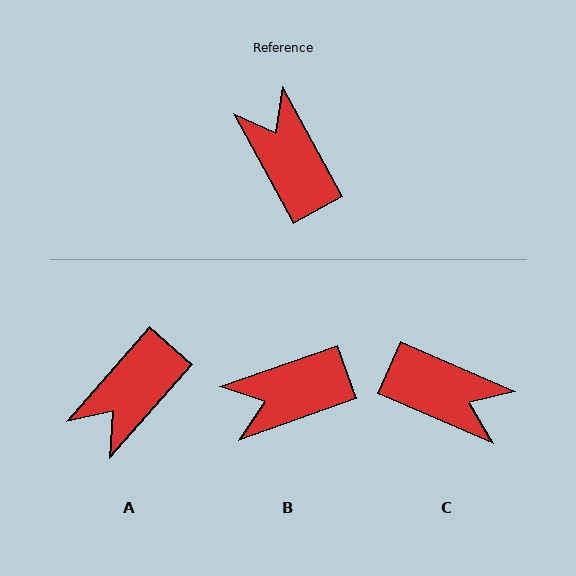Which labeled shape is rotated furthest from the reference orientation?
C, about 142 degrees away.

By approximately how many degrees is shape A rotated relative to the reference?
Approximately 110 degrees counter-clockwise.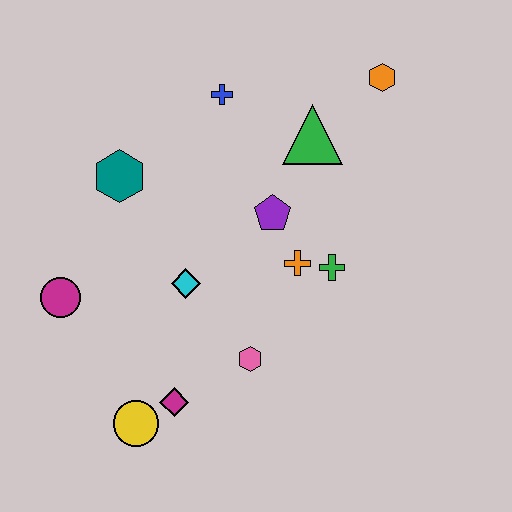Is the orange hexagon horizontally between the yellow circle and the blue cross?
No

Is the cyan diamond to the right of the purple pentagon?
No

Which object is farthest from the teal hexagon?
The orange hexagon is farthest from the teal hexagon.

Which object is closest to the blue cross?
The green triangle is closest to the blue cross.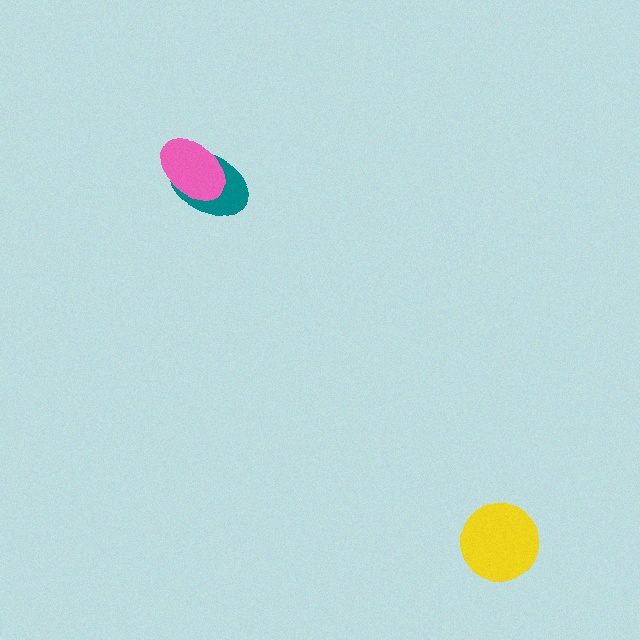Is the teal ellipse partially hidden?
Yes, it is partially covered by another shape.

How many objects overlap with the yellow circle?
0 objects overlap with the yellow circle.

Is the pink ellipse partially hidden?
No, no other shape covers it.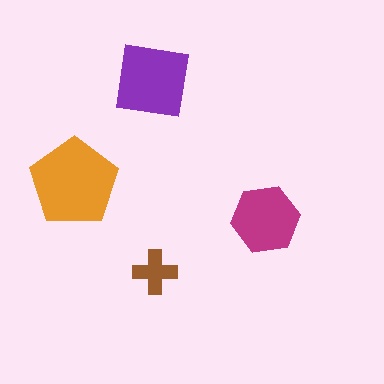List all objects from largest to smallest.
The orange pentagon, the purple square, the magenta hexagon, the brown cross.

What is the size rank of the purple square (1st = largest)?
2nd.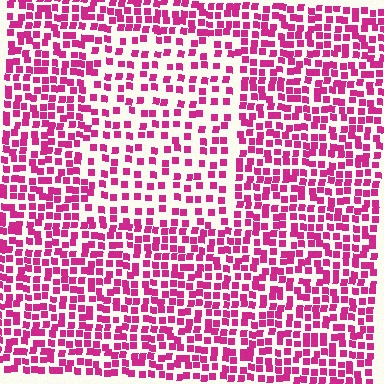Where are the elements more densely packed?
The elements are more densely packed outside the rectangle boundary.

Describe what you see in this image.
The image contains small magenta elements arranged at two different densities. A rectangle-shaped region is visible where the elements are less densely packed than the surrounding area.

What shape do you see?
I see a rectangle.